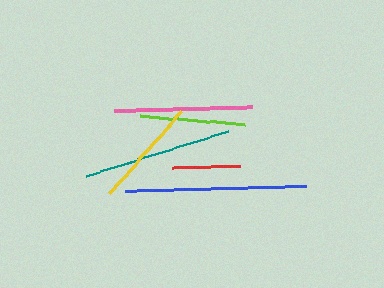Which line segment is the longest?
The blue line is the longest at approximately 181 pixels.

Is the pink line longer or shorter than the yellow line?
The pink line is longer than the yellow line.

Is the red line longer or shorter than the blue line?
The blue line is longer than the red line.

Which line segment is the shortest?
The red line is the shortest at approximately 68 pixels.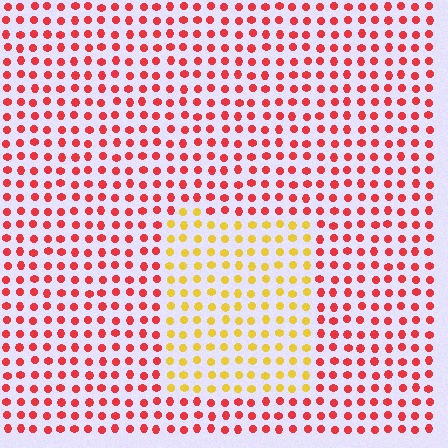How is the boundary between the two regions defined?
The boundary is defined purely by a slight shift in hue (about 54 degrees). Spacing, size, and orientation are identical on both sides.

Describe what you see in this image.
The image is filled with small red elements in a uniform arrangement. A rectangle-shaped region is visible where the elements are tinted to a slightly different hue, forming a subtle color boundary.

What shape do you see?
I see a rectangle.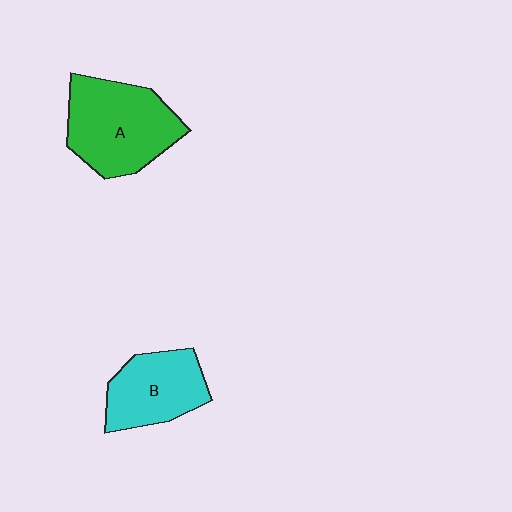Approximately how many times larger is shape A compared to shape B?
Approximately 1.4 times.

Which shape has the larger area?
Shape A (green).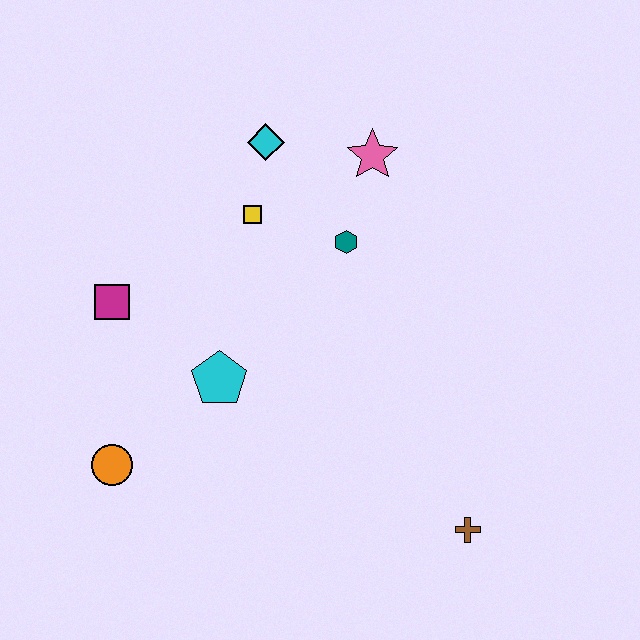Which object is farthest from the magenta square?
The brown cross is farthest from the magenta square.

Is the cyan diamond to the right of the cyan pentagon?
Yes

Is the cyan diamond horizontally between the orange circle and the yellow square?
No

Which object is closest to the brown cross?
The cyan pentagon is closest to the brown cross.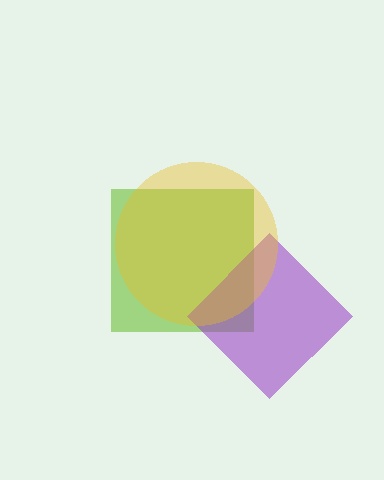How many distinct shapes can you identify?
There are 3 distinct shapes: a lime square, a purple diamond, a yellow circle.